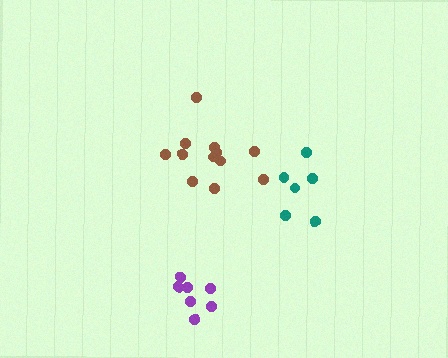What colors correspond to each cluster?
The clusters are colored: teal, brown, purple.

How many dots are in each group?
Group 1: 6 dots, Group 2: 12 dots, Group 3: 7 dots (25 total).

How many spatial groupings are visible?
There are 3 spatial groupings.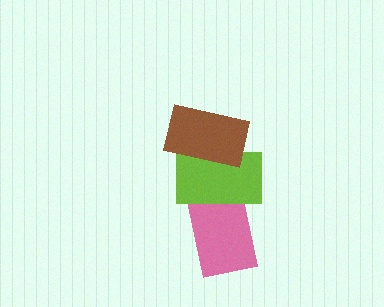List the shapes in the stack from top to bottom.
From top to bottom: the brown rectangle, the lime rectangle, the pink rectangle.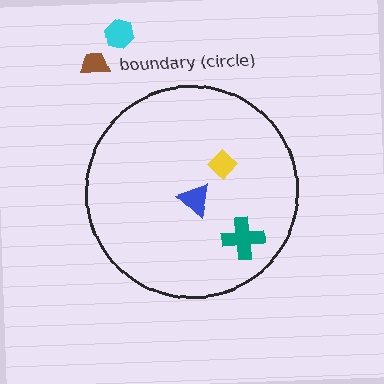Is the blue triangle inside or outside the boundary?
Inside.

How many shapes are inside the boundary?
3 inside, 2 outside.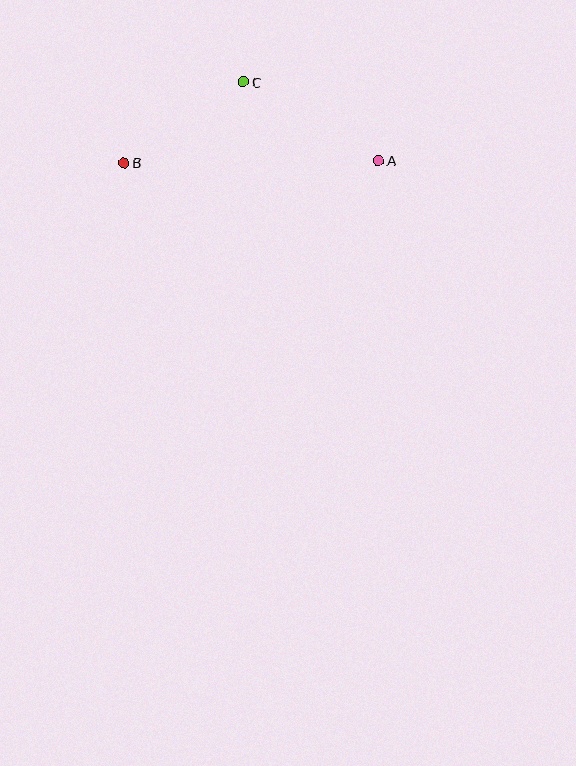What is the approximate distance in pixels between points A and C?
The distance between A and C is approximately 156 pixels.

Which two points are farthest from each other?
Points A and B are farthest from each other.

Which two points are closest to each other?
Points B and C are closest to each other.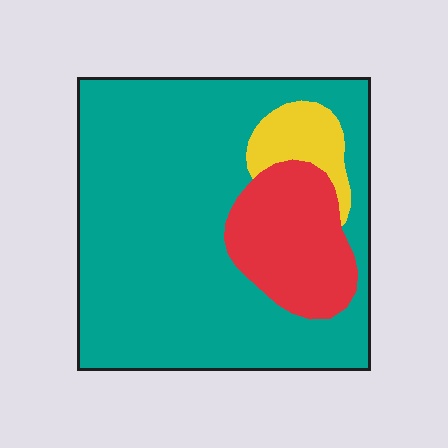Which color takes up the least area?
Yellow, at roughly 5%.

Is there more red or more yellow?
Red.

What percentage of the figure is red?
Red covers 18% of the figure.